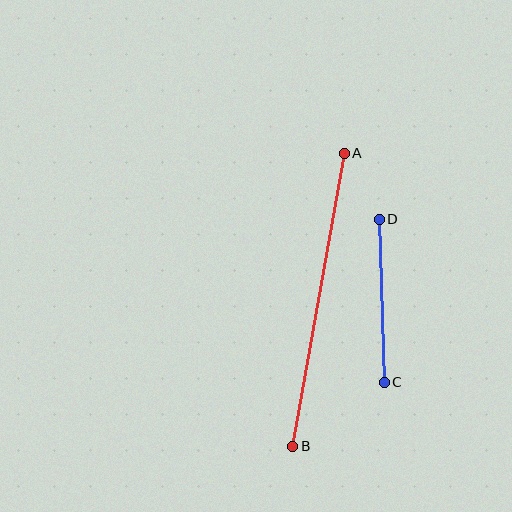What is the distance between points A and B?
The distance is approximately 298 pixels.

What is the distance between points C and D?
The distance is approximately 163 pixels.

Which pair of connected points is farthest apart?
Points A and B are farthest apart.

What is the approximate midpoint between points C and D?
The midpoint is at approximately (382, 301) pixels.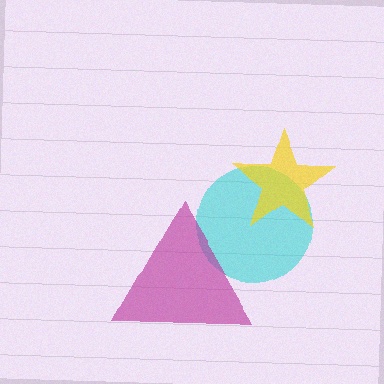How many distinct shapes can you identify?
There are 3 distinct shapes: a cyan circle, a yellow star, a magenta triangle.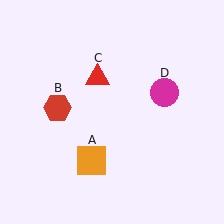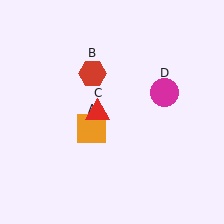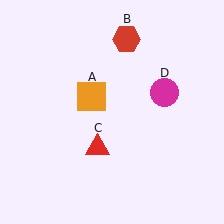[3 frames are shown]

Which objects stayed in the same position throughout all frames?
Magenta circle (object D) remained stationary.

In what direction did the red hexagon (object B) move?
The red hexagon (object B) moved up and to the right.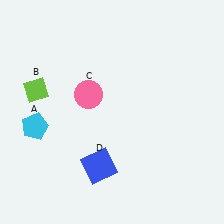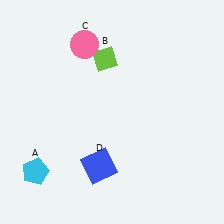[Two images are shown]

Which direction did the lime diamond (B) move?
The lime diamond (B) moved right.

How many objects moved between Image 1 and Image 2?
3 objects moved between the two images.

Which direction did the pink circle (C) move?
The pink circle (C) moved up.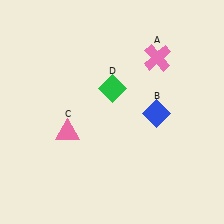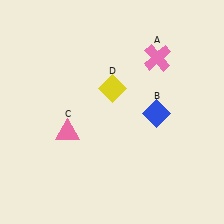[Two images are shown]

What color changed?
The diamond (D) changed from green in Image 1 to yellow in Image 2.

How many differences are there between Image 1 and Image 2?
There is 1 difference between the two images.